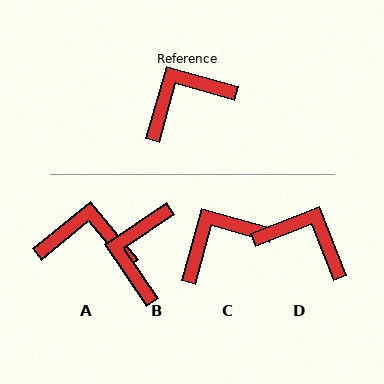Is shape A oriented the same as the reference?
No, it is off by about 35 degrees.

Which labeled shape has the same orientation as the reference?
C.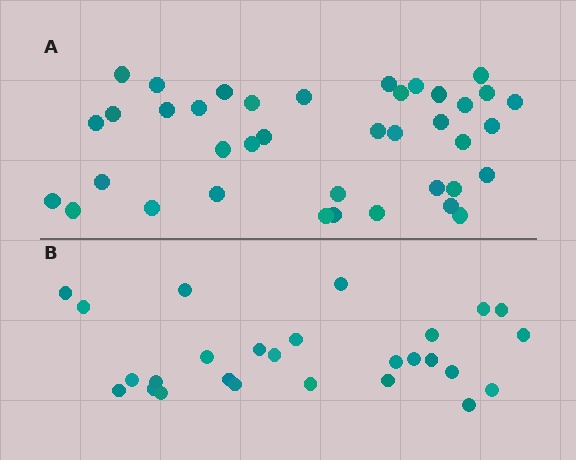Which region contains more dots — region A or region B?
Region A (the top region) has more dots.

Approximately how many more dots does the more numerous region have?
Region A has roughly 12 or so more dots than region B.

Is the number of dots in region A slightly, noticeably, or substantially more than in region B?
Region A has noticeably more, but not dramatically so. The ratio is roughly 1.4 to 1.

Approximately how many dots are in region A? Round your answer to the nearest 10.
About 40 dots. (The exact count is 39, which rounds to 40.)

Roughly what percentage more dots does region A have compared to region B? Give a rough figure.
About 45% more.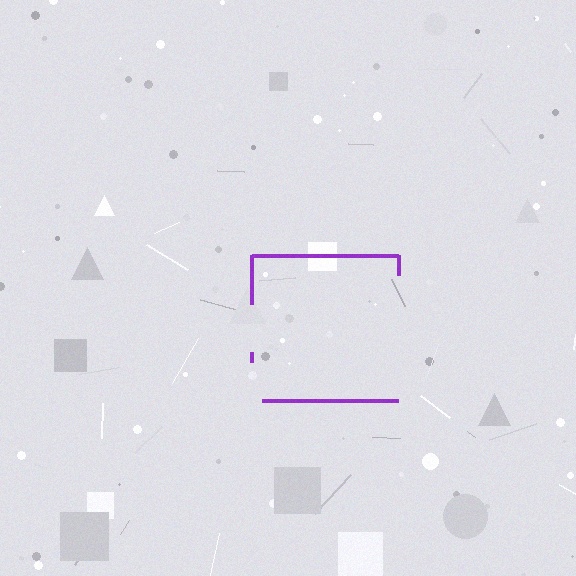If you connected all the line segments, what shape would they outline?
They would outline a square.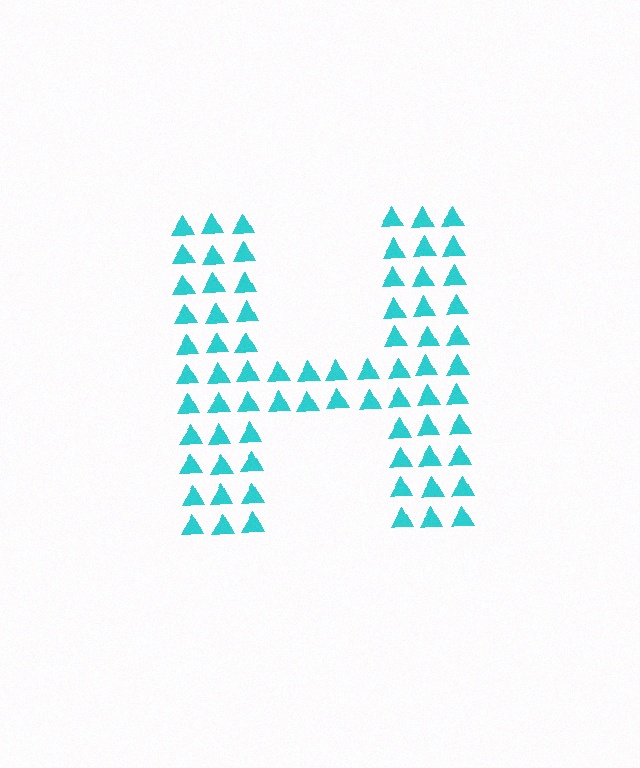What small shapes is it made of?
It is made of small triangles.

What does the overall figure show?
The overall figure shows the letter H.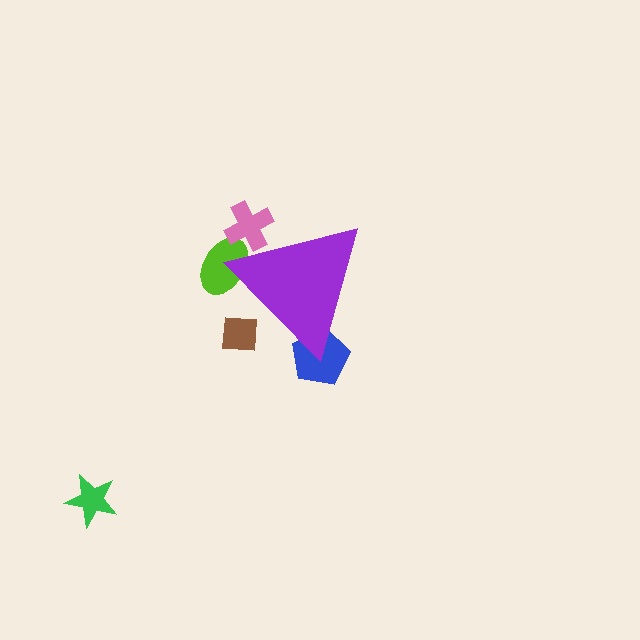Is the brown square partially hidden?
Yes, the brown square is partially hidden behind the purple triangle.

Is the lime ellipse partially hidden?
Yes, the lime ellipse is partially hidden behind the purple triangle.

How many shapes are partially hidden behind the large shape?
4 shapes are partially hidden.